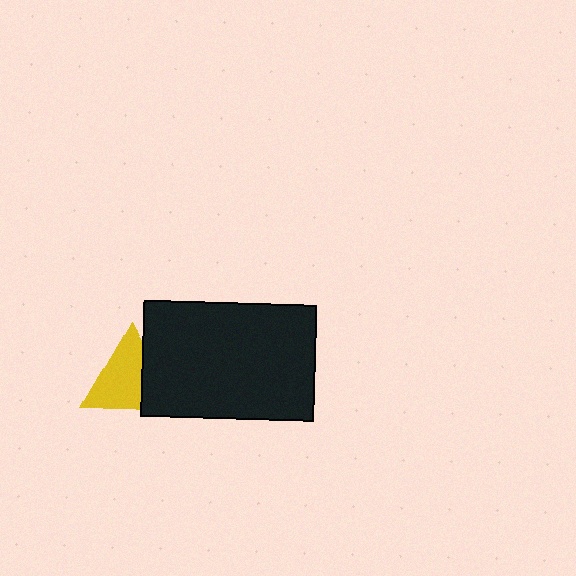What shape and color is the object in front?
The object in front is a black rectangle.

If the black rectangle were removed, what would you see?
You would see the complete yellow triangle.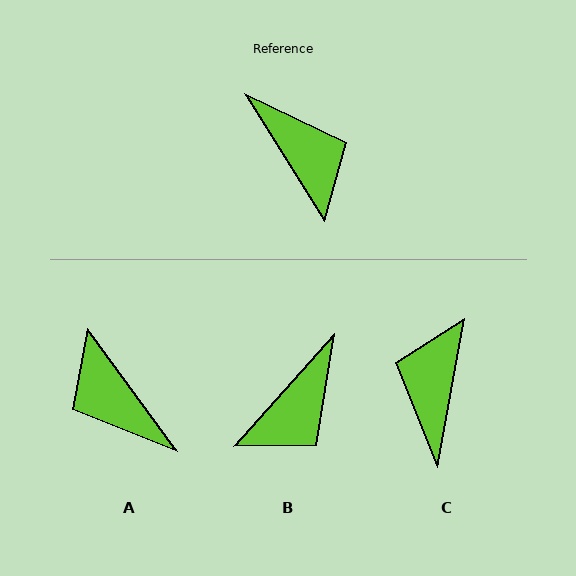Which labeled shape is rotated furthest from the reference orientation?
A, about 176 degrees away.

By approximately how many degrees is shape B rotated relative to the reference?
Approximately 74 degrees clockwise.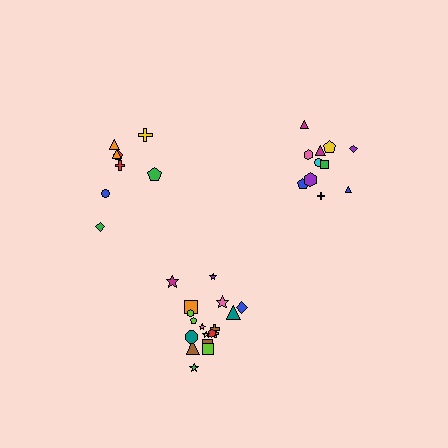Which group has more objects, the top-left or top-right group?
The top-right group.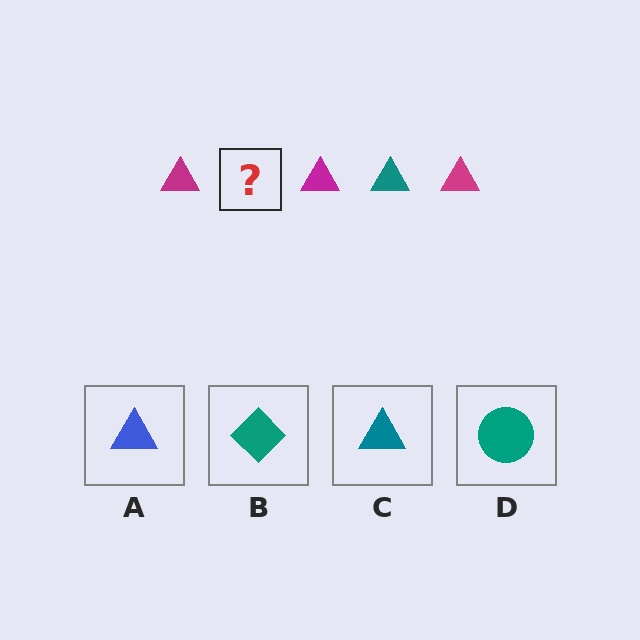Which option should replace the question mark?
Option C.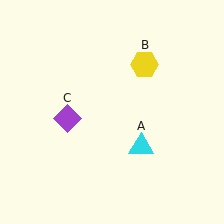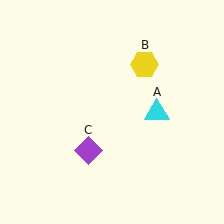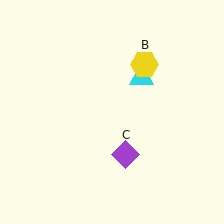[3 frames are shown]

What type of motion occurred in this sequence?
The cyan triangle (object A), purple diamond (object C) rotated counterclockwise around the center of the scene.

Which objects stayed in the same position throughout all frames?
Yellow hexagon (object B) remained stationary.